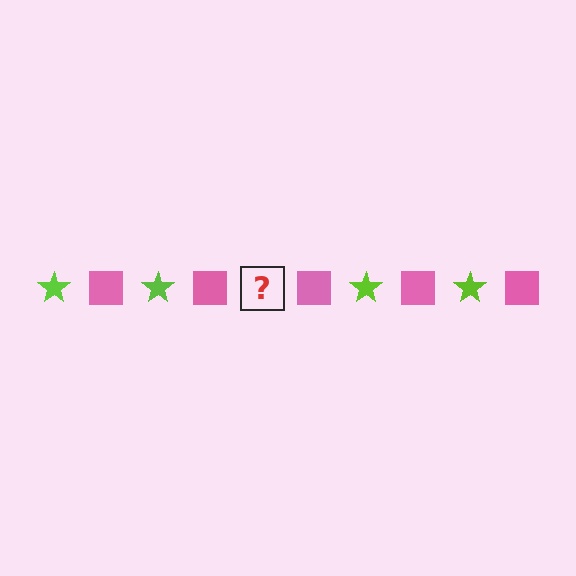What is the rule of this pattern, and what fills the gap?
The rule is that the pattern alternates between lime star and pink square. The gap should be filled with a lime star.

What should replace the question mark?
The question mark should be replaced with a lime star.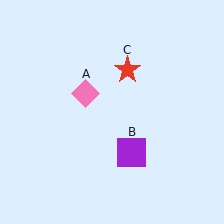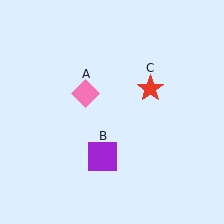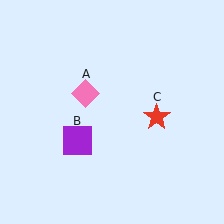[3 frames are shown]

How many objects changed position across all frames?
2 objects changed position: purple square (object B), red star (object C).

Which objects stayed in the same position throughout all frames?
Pink diamond (object A) remained stationary.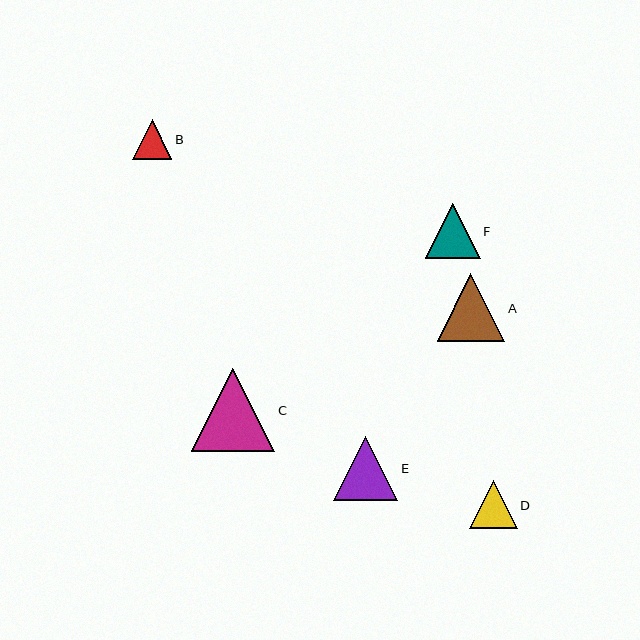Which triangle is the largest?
Triangle C is the largest with a size of approximately 83 pixels.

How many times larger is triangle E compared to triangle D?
Triangle E is approximately 1.3 times the size of triangle D.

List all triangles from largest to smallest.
From largest to smallest: C, A, E, F, D, B.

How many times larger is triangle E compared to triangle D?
Triangle E is approximately 1.3 times the size of triangle D.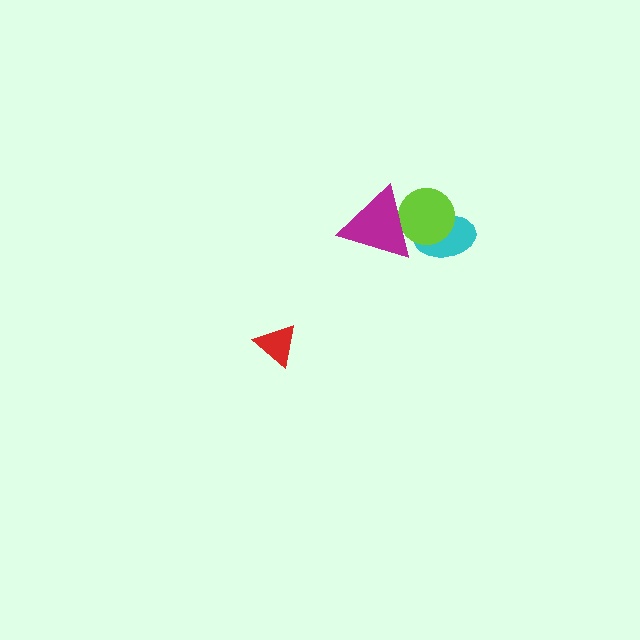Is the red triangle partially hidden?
No, no other shape covers it.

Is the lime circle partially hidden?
Yes, it is partially covered by another shape.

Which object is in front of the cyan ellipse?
The lime circle is in front of the cyan ellipse.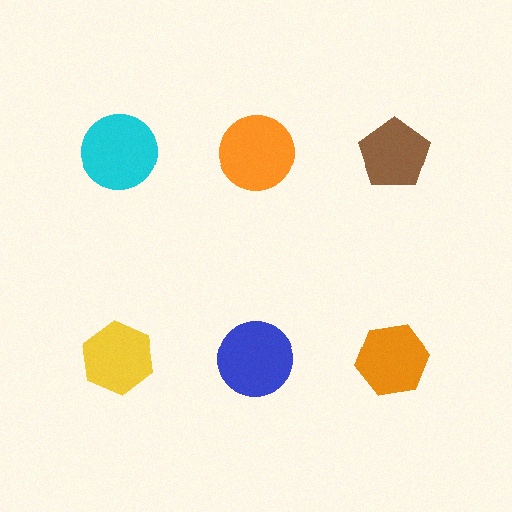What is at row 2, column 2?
A blue circle.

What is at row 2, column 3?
An orange hexagon.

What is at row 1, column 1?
A cyan circle.